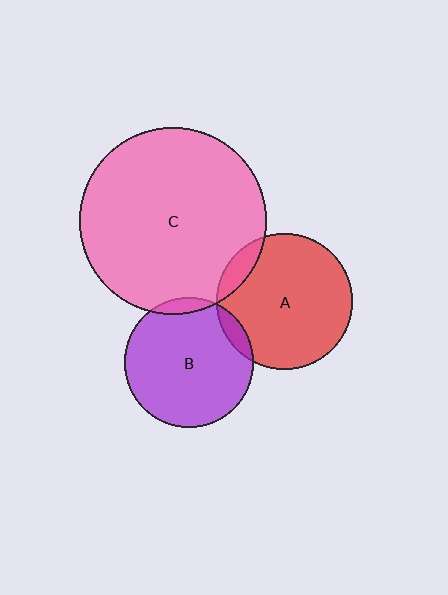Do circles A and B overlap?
Yes.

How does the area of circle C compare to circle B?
Approximately 2.1 times.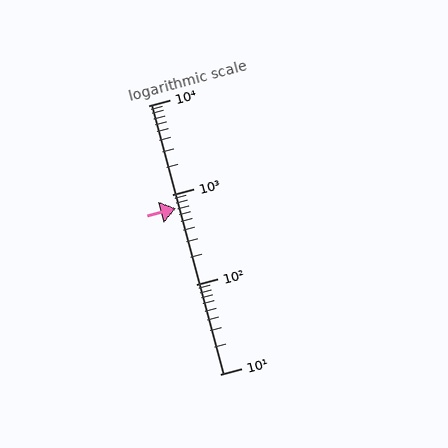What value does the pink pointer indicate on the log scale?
The pointer indicates approximately 710.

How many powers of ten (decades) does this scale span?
The scale spans 3 decades, from 10 to 10000.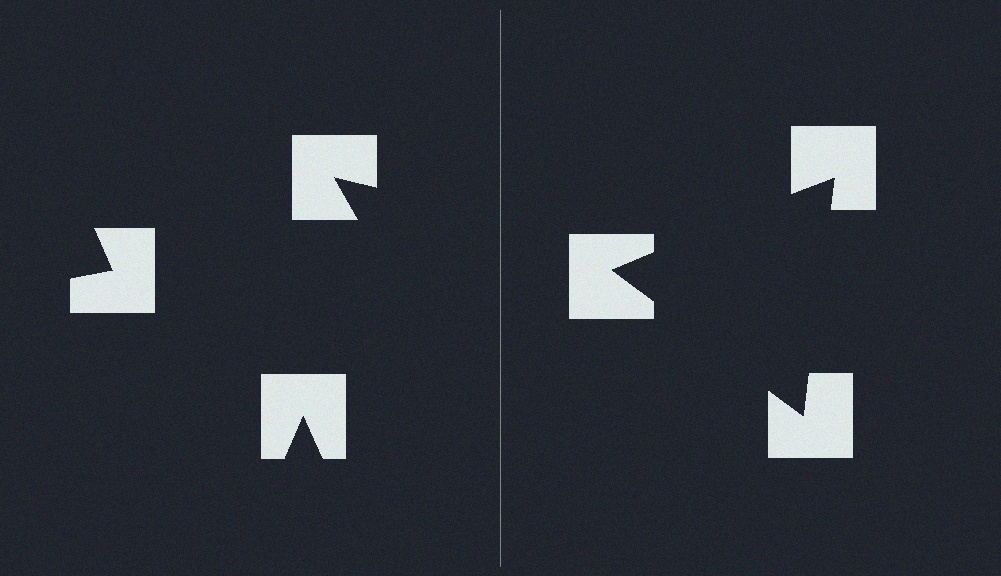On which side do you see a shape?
An illusory triangle appears on the right side. On the left side the wedge cuts are rotated, so no coherent shape forms.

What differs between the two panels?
The notched squares are positioned identically on both sides; only the wedge orientations differ. On the right they align to a triangle; on the left they are misaligned.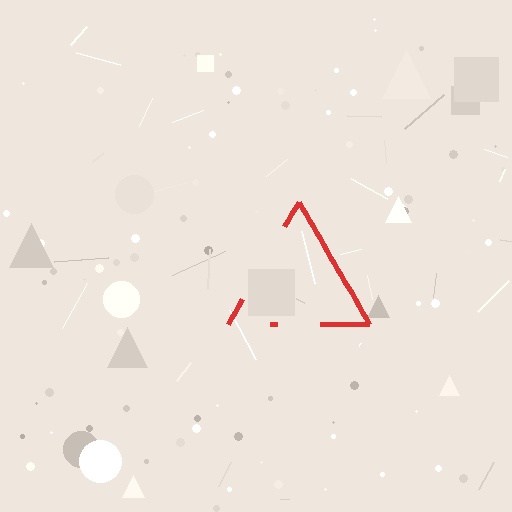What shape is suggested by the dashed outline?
The dashed outline suggests a triangle.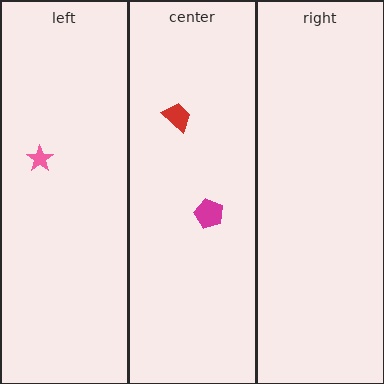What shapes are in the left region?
The pink star.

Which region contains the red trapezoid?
The center region.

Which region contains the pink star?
The left region.